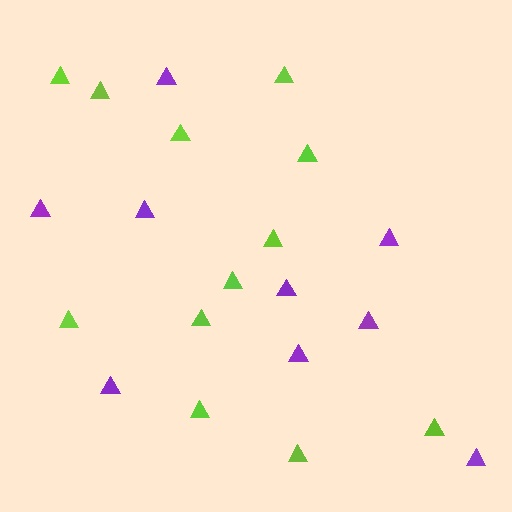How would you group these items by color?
There are 2 groups: one group of lime triangles (12) and one group of purple triangles (9).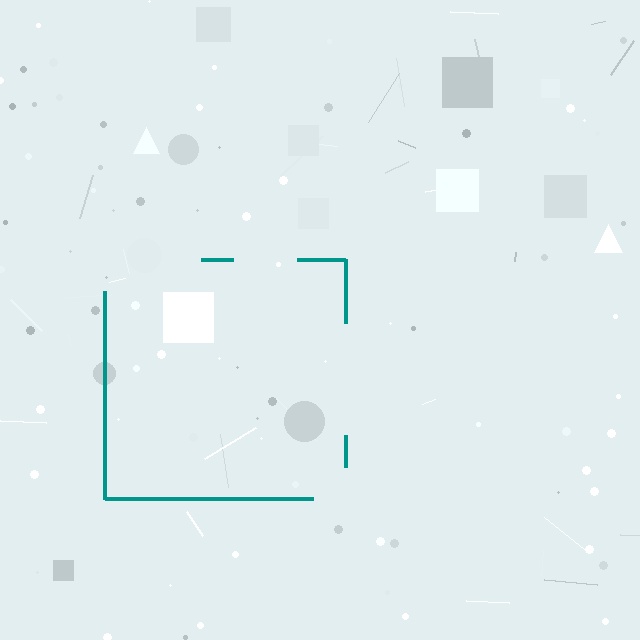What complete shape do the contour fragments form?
The contour fragments form a square.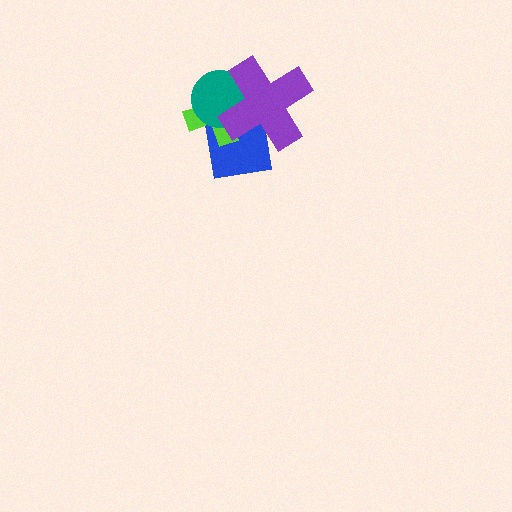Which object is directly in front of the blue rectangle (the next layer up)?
The lime cross is directly in front of the blue rectangle.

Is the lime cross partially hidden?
Yes, it is partially covered by another shape.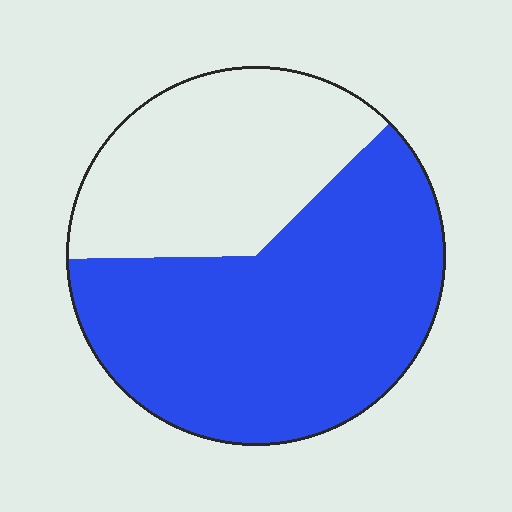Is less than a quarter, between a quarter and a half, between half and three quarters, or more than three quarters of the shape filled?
Between half and three quarters.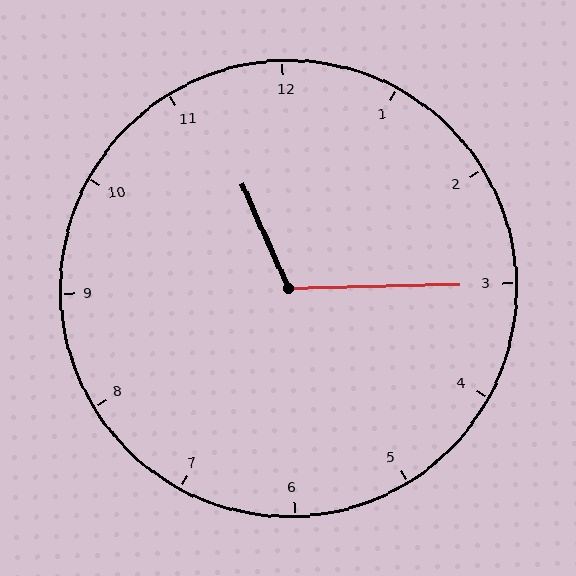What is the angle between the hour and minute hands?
Approximately 112 degrees.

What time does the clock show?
11:15.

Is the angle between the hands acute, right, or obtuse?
It is obtuse.